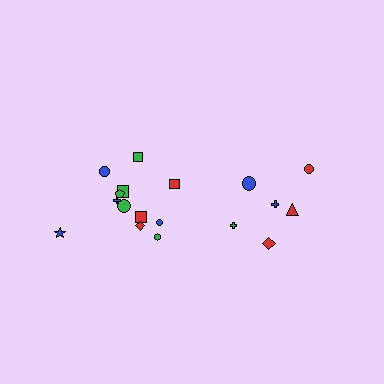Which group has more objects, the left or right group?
The left group.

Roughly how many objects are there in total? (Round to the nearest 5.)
Roughly 20 objects in total.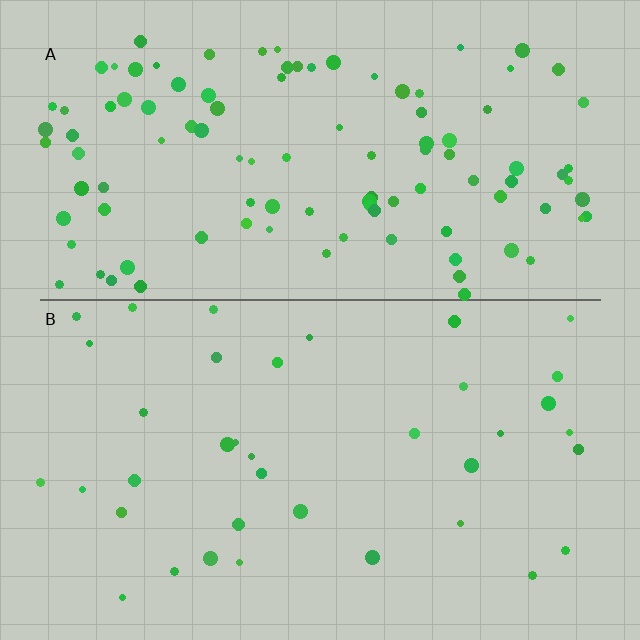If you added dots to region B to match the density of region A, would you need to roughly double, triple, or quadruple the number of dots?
Approximately triple.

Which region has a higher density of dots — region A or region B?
A (the top).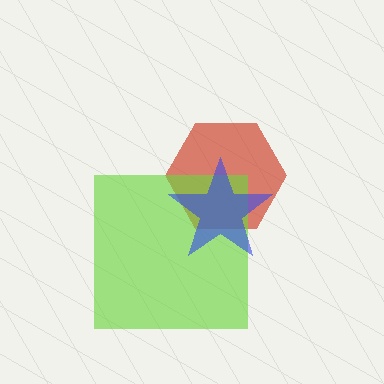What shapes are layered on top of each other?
The layered shapes are: a red hexagon, a lime square, a blue star.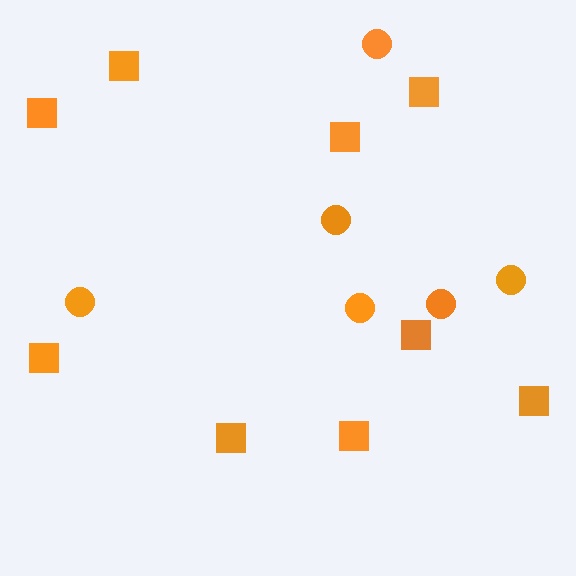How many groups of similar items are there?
There are 2 groups: one group of squares (9) and one group of circles (6).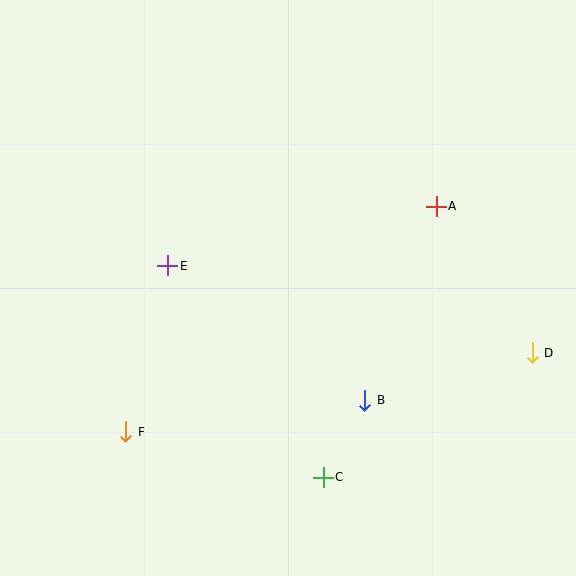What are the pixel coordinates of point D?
Point D is at (532, 353).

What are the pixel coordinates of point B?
Point B is at (365, 400).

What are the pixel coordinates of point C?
Point C is at (323, 477).